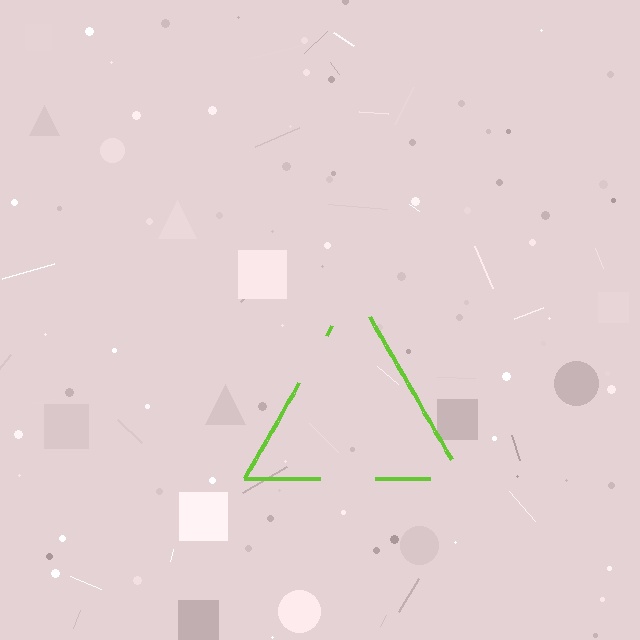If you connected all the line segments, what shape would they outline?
They would outline a triangle.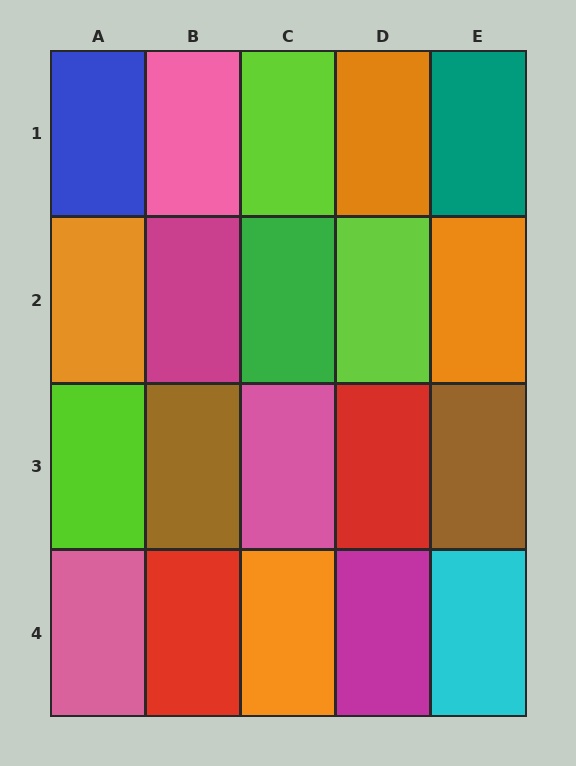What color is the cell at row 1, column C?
Lime.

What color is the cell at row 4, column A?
Pink.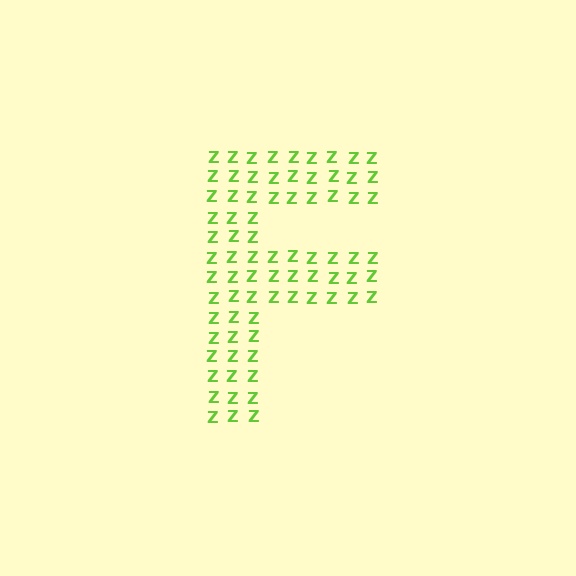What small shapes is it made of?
It is made of small letter Z's.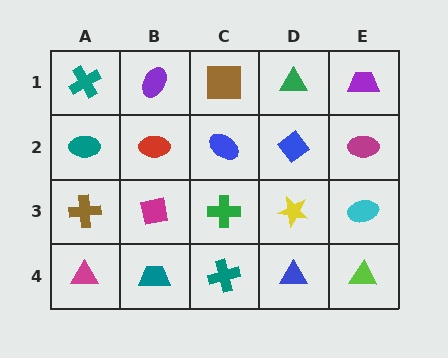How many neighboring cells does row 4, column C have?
3.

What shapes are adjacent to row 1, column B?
A red ellipse (row 2, column B), a teal cross (row 1, column A), a brown square (row 1, column C).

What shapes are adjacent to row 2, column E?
A purple trapezoid (row 1, column E), a cyan ellipse (row 3, column E), a blue diamond (row 2, column D).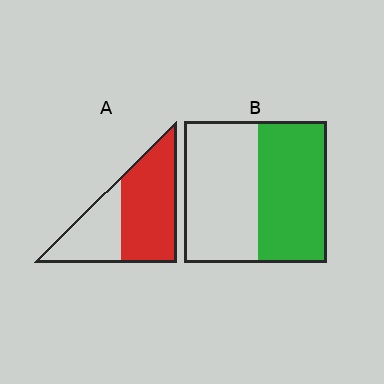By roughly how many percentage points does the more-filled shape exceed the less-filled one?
By roughly 15 percentage points (A over B).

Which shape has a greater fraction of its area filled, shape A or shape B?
Shape A.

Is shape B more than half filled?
Roughly half.